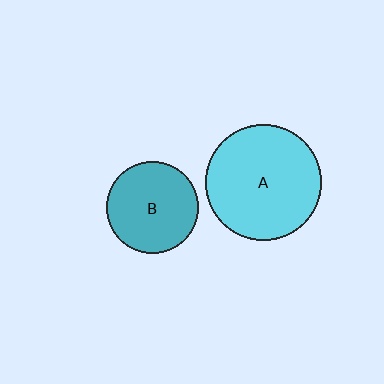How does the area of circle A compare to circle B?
Approximately 1.6 times.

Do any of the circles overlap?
No, none of the circles overlap.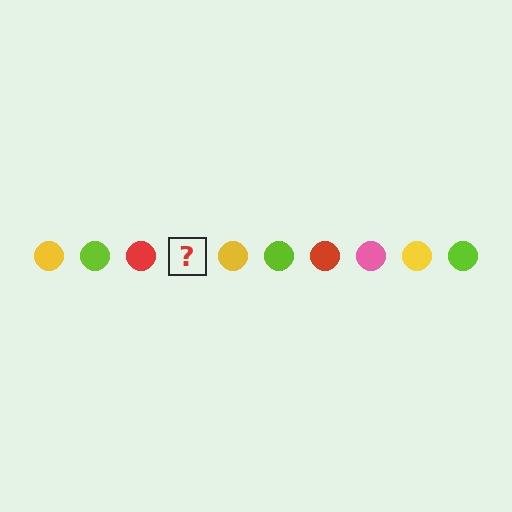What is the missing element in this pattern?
The missing element is a pink circle.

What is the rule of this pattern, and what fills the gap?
The rule is that the pattern cycles through yellow, lime, red, pink circles. The gap should be filled with a pink circle.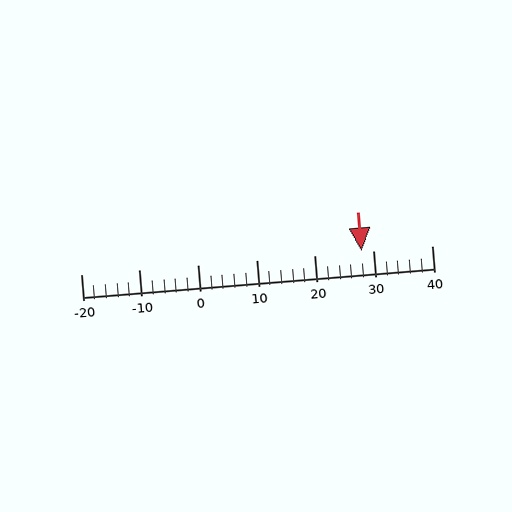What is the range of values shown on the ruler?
The ruler shows values from -20 to 40.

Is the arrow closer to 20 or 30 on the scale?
The arrow is closer to 30.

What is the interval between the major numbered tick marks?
The major tick marks are spaced 10 units apart.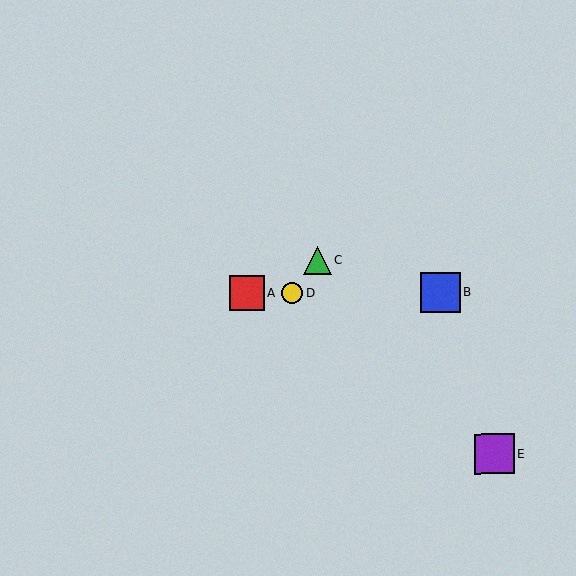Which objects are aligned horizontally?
Objects A, B, D are aligned horizontally.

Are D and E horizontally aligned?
No, D is at y≈293 and E is at y≈454.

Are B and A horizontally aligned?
Yes, both are at y≈292.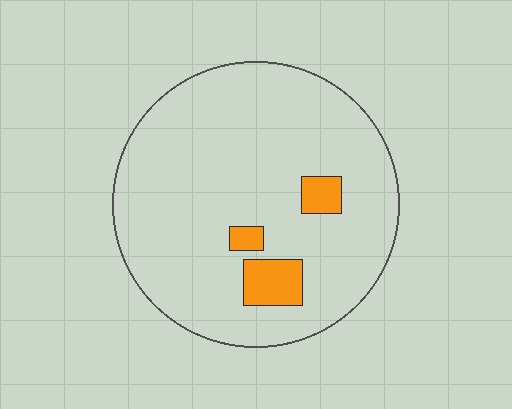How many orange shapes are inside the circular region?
3.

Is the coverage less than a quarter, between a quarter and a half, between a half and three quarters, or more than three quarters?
Less than a quarter.